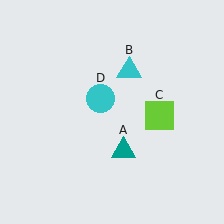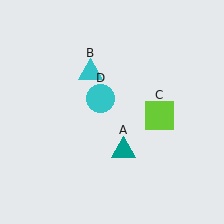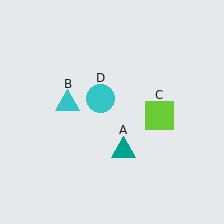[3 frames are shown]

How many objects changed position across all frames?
1 object changed position: cyan triangle (object B).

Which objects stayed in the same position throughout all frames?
Teal triangle (object A) and lime square (object C) and cyan circle (object D) remained stationary.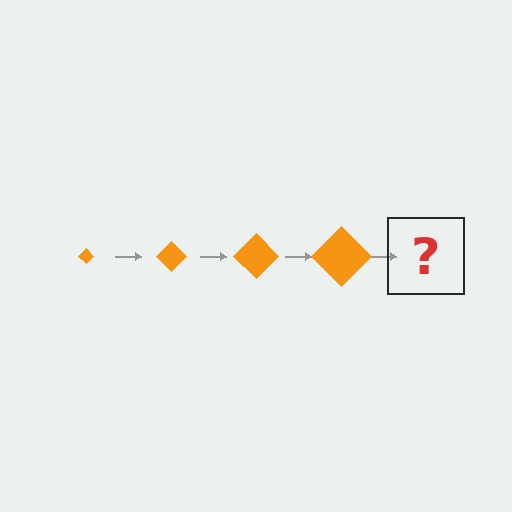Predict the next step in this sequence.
The next step is an orange diamond, larger than the previous one.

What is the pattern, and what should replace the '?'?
The pattern is that the diamond gets progressively larger each step. The '?' should be an orange diamond, larger than the previous one.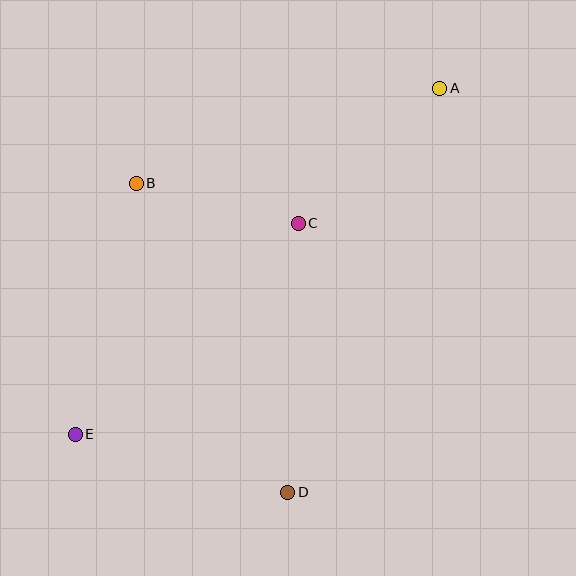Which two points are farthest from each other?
Points A and E are farthest from each other.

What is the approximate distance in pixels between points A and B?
The distance between A and B is approximately 318 pixels.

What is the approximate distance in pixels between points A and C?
The distance between A and C is approximately 195 pixels.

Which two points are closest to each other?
Points B and C are closest to each other.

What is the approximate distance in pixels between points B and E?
The distance between B and E is approximately 258 pixels.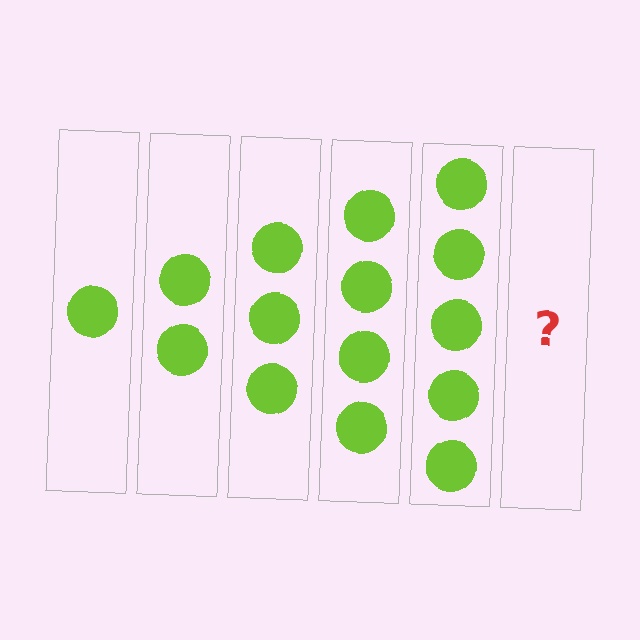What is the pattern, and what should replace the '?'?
The pattern is that each step adds one more circle. The '?' should be 6 circles.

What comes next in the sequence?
The next element should be 6 circles.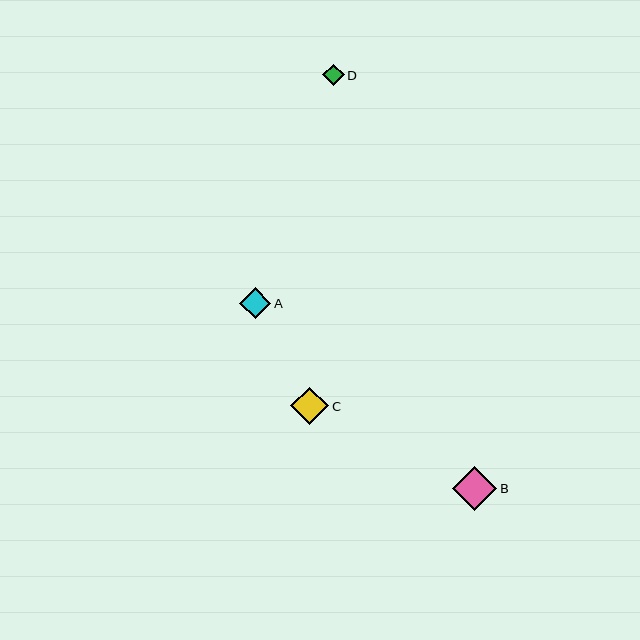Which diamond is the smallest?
Diamond D is the smallest with a size of approximately 21 pixels.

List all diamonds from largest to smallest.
From largest to smallest: B, C, A, D.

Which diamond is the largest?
Diamond B is the largest with a size of approximately 44 pixels.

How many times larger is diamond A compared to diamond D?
Diamond A is approximately 1.5 times the size of diamond D.